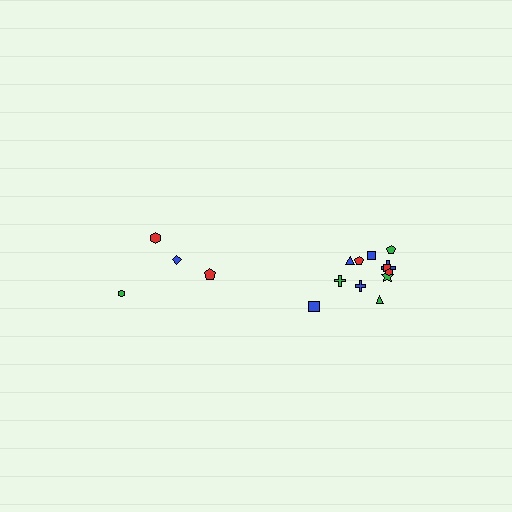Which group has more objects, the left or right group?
The right group.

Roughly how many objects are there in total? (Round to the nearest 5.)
Roughly 15 objects in total.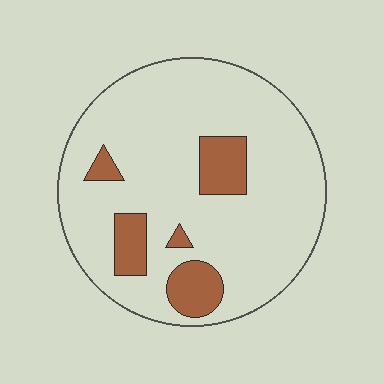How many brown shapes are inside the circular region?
5.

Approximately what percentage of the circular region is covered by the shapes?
Approximately 15%.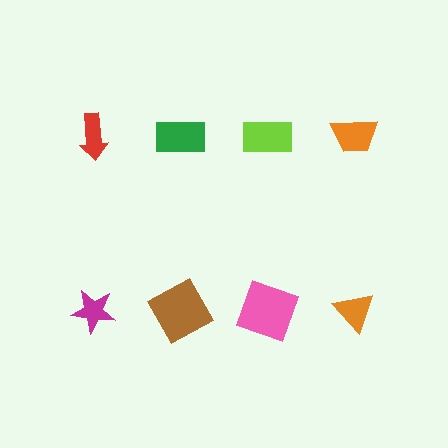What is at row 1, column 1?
A red arrow.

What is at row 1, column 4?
An orange trapezoid.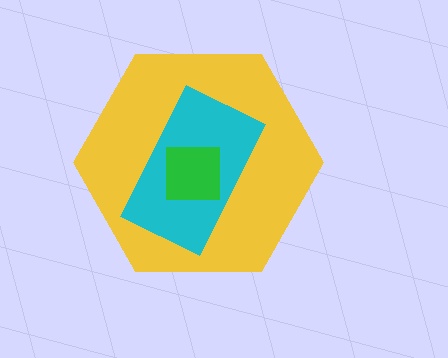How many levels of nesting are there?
3.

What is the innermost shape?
The green square.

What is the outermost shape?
The yellow hexagon.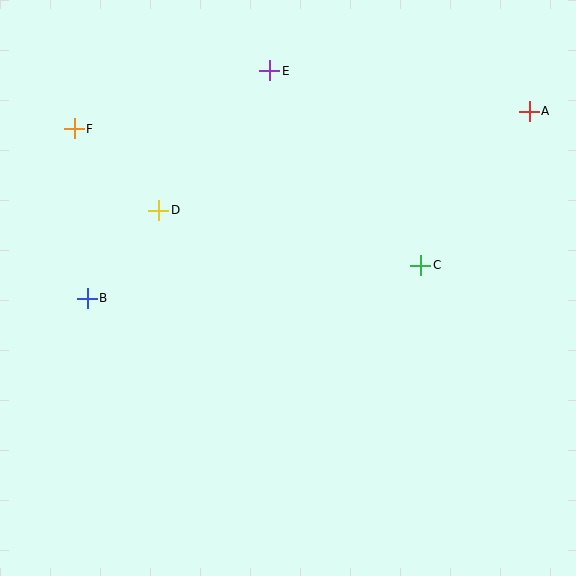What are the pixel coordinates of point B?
Point B is at (87, 298).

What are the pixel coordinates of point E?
Point E is at (270, 71).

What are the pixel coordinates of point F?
Point F is at (74, 129).